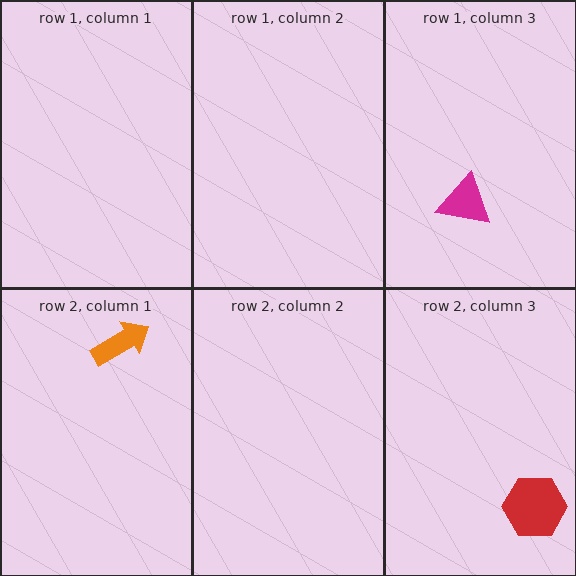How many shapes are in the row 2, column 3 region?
1.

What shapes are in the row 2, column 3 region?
The red hexagon.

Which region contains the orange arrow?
The row 2, column 1 region.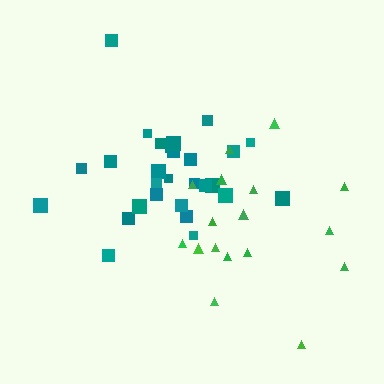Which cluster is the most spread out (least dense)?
Green.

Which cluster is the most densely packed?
Teal.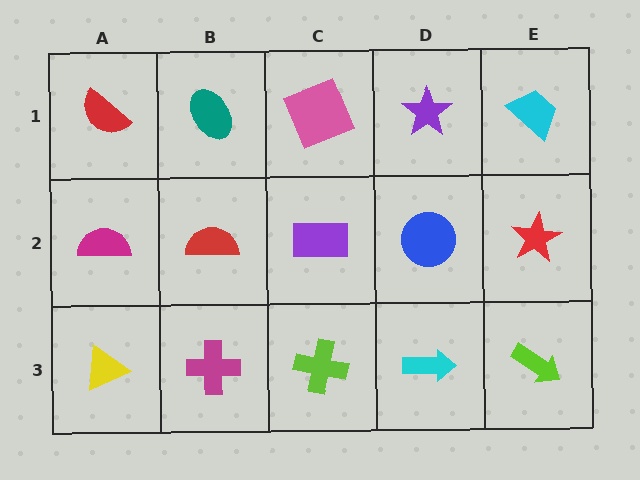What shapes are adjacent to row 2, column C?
A pink square (row 1, column C), a lime cross (row 3, column C), a red semicircle (row 2, column B), a blue circle (row 2, column D).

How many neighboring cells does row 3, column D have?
3.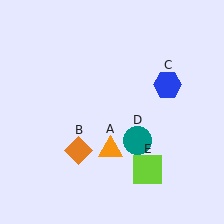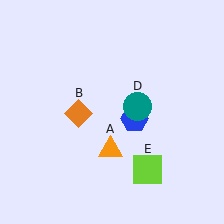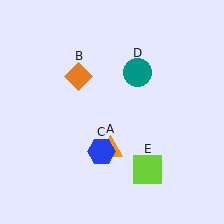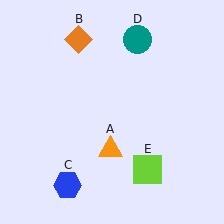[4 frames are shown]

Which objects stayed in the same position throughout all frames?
Orange triangle (object A) and lime square (object E) remained stationary.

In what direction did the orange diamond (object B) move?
The orange diamond (object B) moved up.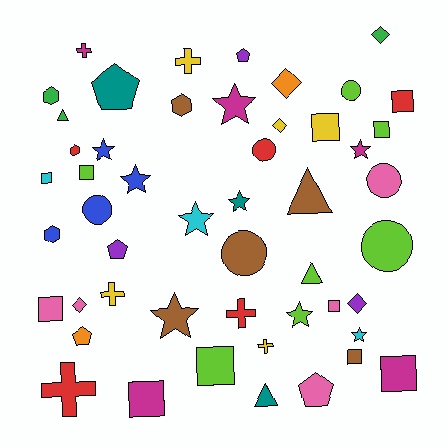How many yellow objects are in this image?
There are 5 yellow objects.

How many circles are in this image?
There are 6 circles.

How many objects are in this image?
There are 50 objects.